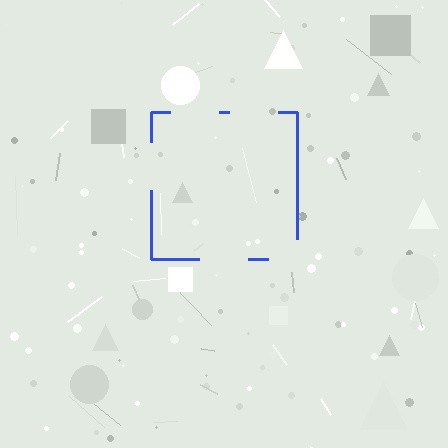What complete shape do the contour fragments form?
The contour fragments form a square.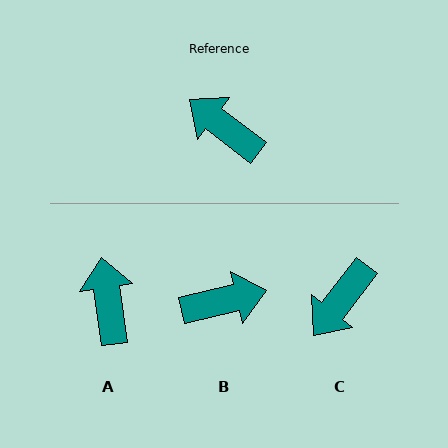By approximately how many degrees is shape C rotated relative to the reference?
Approximately 90 degrees counter-clockwise.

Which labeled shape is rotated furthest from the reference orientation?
B, about 129 degrees away.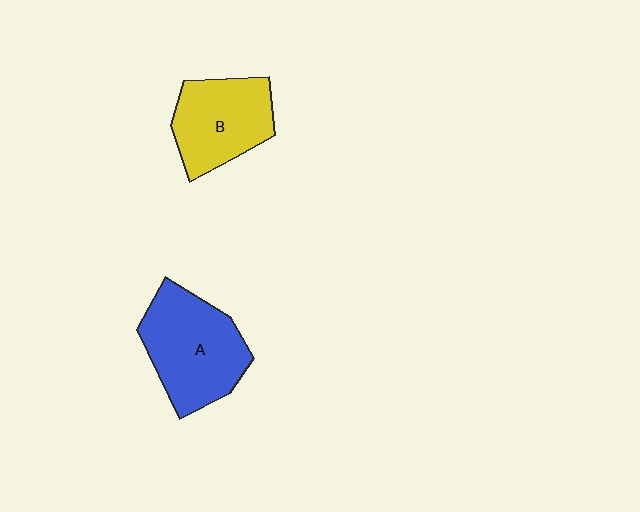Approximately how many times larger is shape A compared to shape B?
Approximately 1.2 times.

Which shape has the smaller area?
Shape B (yellow).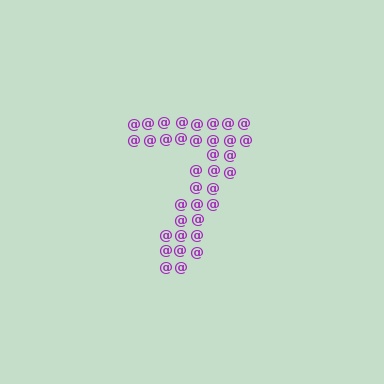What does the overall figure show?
The overall figure shows the digit 7.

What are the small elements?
The small elements are at signs.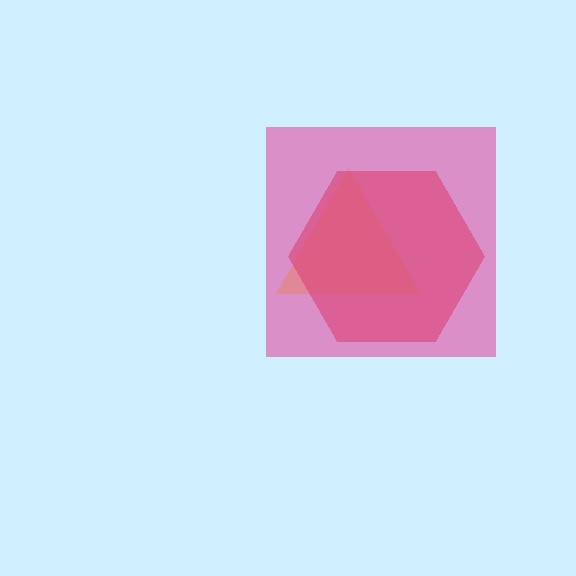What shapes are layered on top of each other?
The layered shapes are: a yellow triangle, a red hexagon, a pink square.